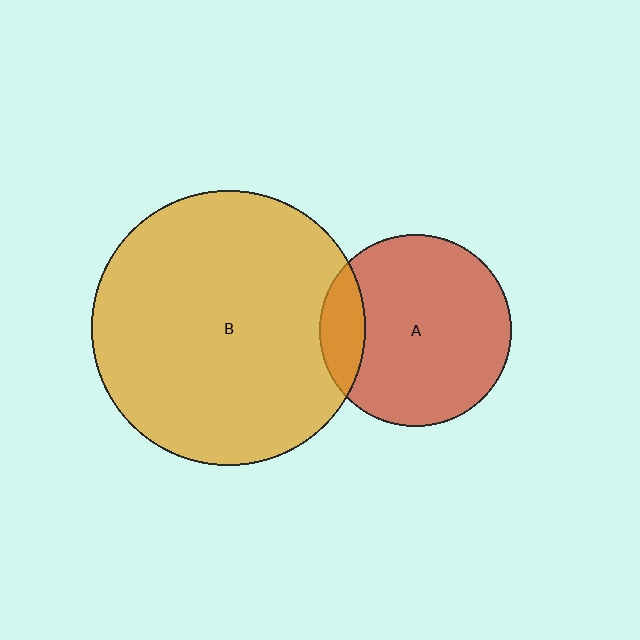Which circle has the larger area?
Circle B (orange).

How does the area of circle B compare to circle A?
Approximately 2.0 times.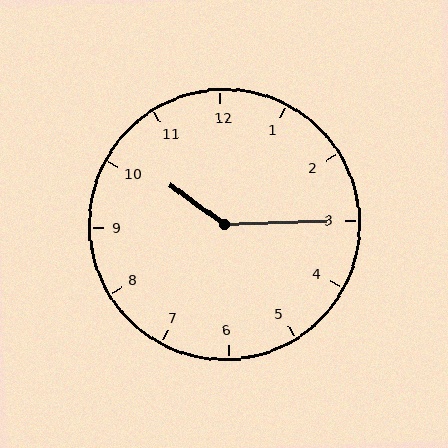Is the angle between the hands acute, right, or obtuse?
It is obtuse.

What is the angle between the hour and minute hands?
Approximately 142 degrees.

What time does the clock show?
10:15.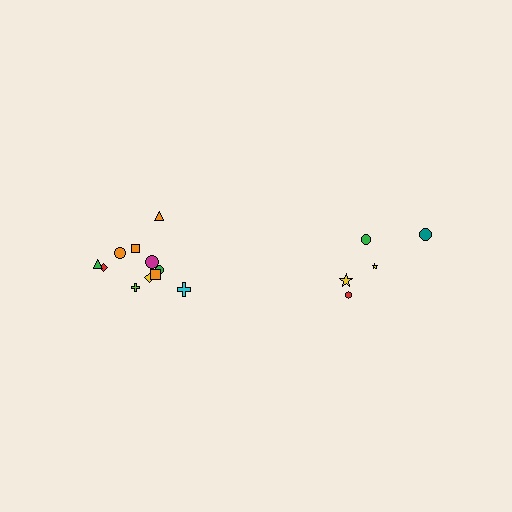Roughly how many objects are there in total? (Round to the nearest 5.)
Roughly 15 objects in total.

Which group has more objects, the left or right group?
The left group.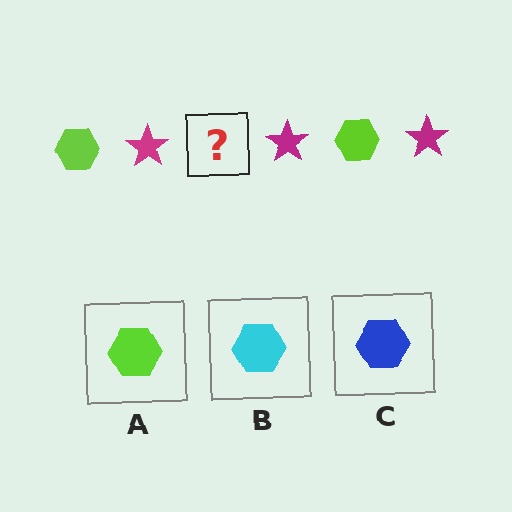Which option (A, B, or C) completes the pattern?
A.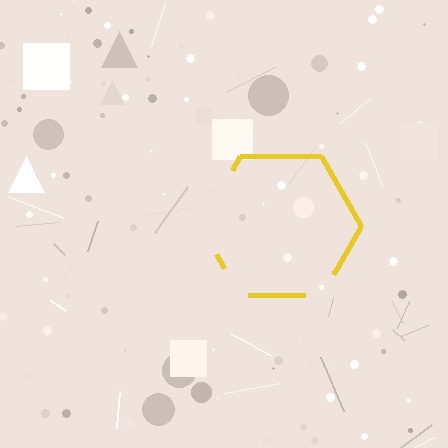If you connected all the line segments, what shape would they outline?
They would outline a hexagon.